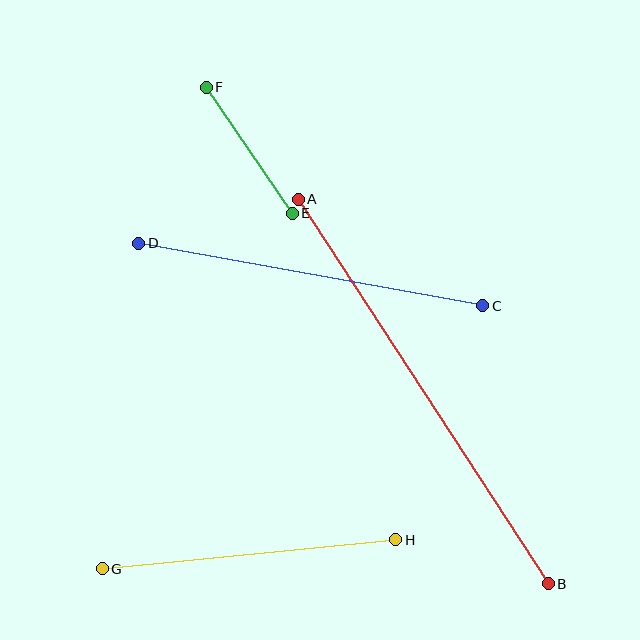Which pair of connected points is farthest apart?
Points A and B are farthest apart.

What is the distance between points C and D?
The distance is approximately 350 pixels.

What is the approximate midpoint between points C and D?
The midpoint is at approximately (311, 275) pixels.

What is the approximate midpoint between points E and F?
The midpoint is at approximately (249, 150) pixels.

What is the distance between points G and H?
The distance is approximately 295 pixels.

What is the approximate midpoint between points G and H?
The midpoint is at approximately (249, 554) pixels.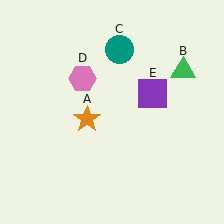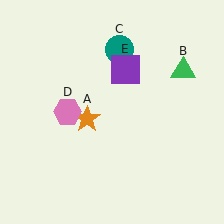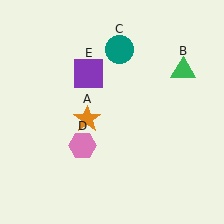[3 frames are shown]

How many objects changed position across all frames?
2 objects changed position: pink hexagon (object D), purple square (object E).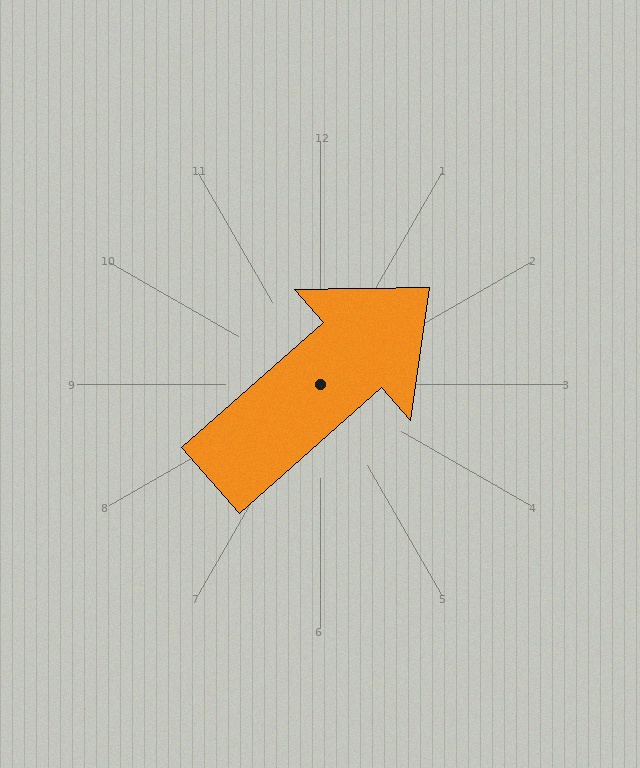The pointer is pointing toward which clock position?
Roughly 2 o'clock.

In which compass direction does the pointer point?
Northeast.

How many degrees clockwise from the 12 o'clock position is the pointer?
Approximately 49 degrees.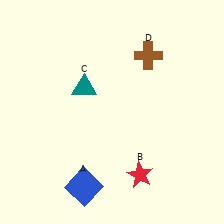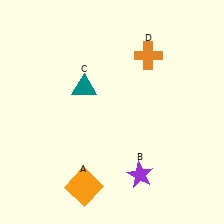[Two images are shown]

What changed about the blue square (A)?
In Image 1, A is blue. In Image 2, it changed to orange.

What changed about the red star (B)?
In Image 1, B is red. In Image 2, it changed to purple.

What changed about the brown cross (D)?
In Image 1, D is brown. In Image 2, it changed to orange.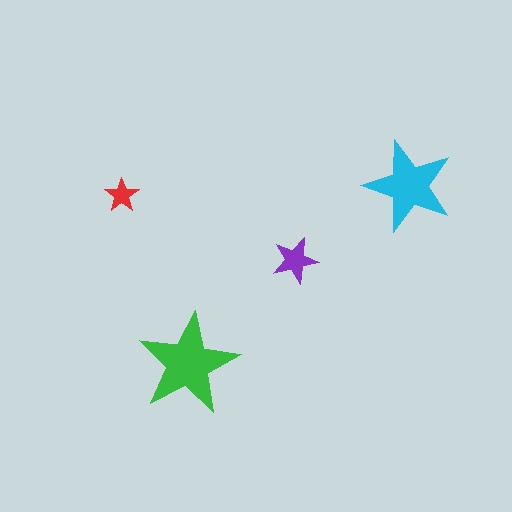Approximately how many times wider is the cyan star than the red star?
About 2.5 times wider.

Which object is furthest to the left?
The red star is leftmost.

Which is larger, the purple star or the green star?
The green one.